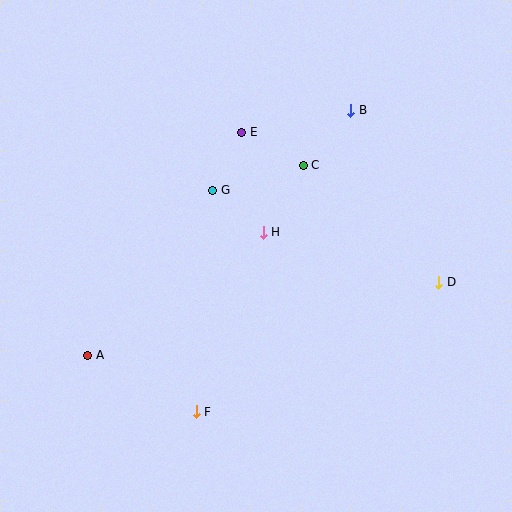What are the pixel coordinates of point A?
Point A is at (88, 355).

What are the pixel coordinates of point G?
Point G is at (213, 190).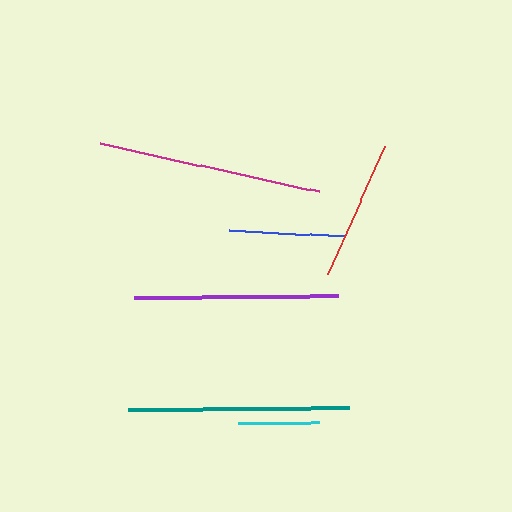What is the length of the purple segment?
The purple segment is approximately 204 pixels long.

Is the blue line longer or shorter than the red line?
The red line is longer than the blue line.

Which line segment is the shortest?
The cyan line is the shortest at approximately 81 pixels.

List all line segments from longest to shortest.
From longest to shortest: magenta, teal, purple, red, blue, cyan.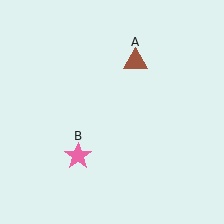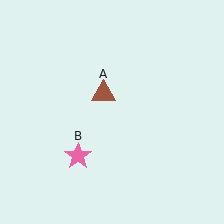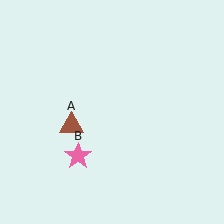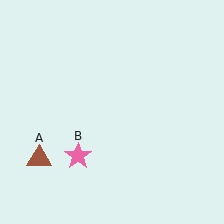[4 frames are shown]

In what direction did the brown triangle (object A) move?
The brown triangle (object A) moved down and to the left.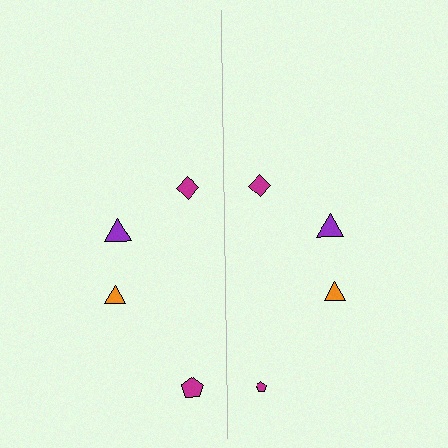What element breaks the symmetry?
The magenta pentagon on the right side has a different size than its mirror counterpart.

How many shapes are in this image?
There are 8 shapes in this image.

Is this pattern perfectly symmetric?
No, the pattern is not perfectly symmetric. The magenta pentagon on the right side has a different size than its mirror counterpart.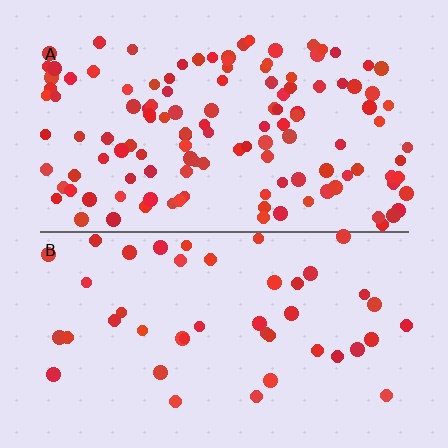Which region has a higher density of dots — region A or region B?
A (the top).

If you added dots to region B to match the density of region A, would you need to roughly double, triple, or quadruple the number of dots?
Approximately triple.